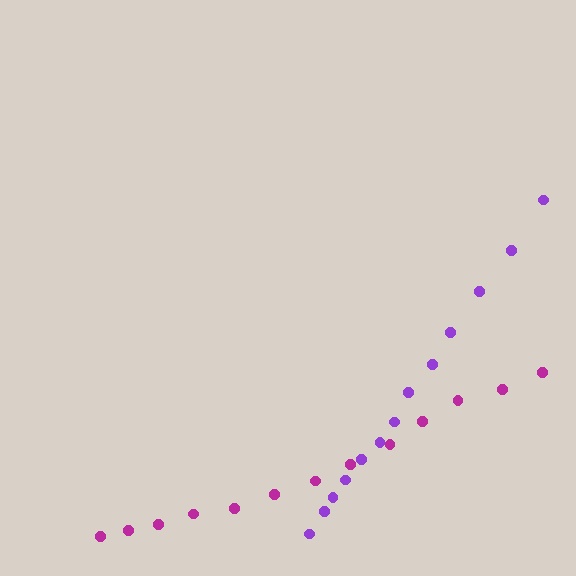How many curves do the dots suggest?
There are 2 distinct paths.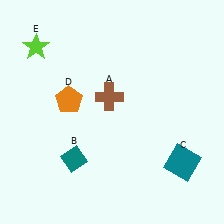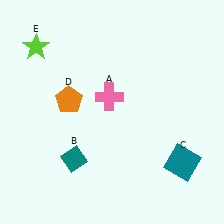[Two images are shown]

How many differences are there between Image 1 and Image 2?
There is 1 difference between the two images.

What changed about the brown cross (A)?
In Image 1, A is brown. In Image 2, it changed to pink.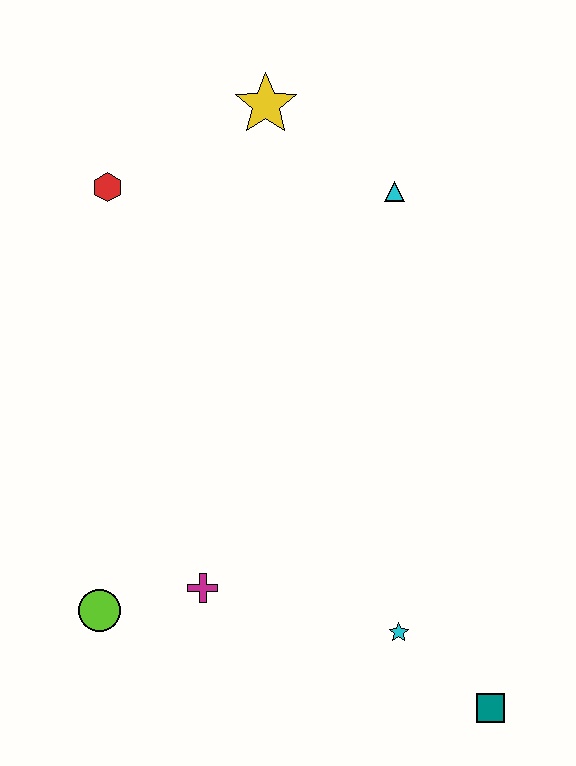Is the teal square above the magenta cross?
No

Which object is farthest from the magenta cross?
The yellow star is farthest from the magenta cross.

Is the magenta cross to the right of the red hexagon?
Yes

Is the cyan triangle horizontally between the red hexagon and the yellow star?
No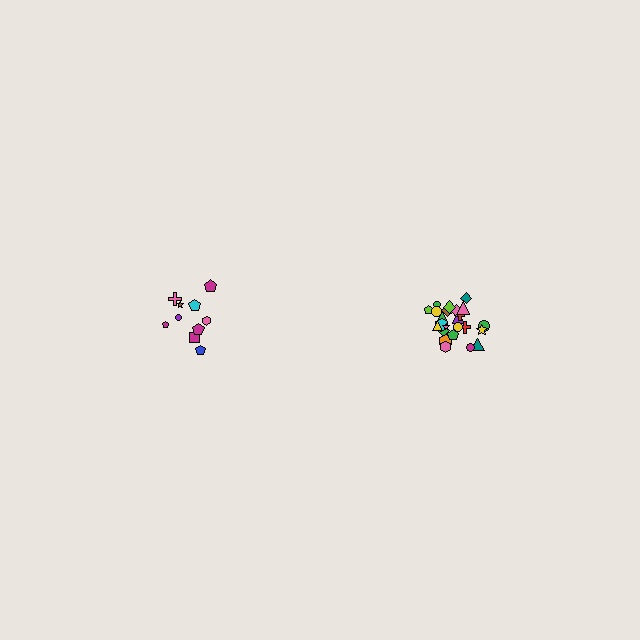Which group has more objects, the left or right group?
The right group.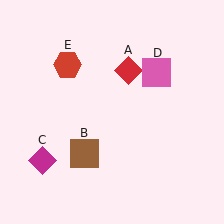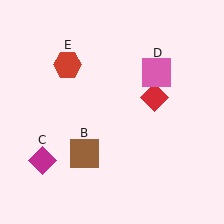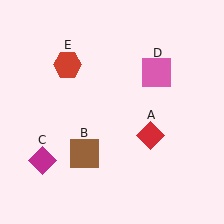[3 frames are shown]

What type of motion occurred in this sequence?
The red diamond (object A) rotated clockwise around the center of the scene.